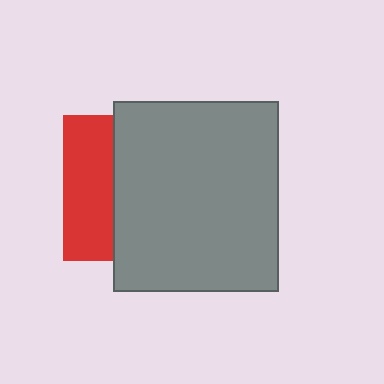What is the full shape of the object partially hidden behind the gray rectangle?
The partially hidden object is a red square.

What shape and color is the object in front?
The object in front is a gray rectangle.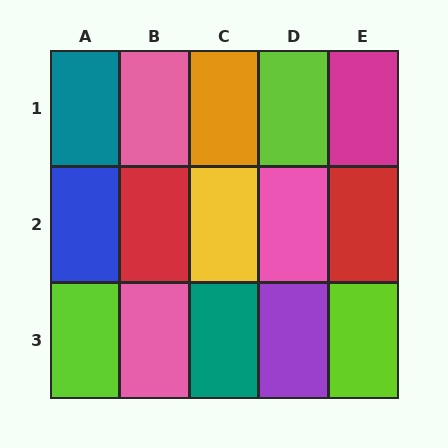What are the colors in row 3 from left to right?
Lime, pink, teal, purple, lime.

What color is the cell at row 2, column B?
Red.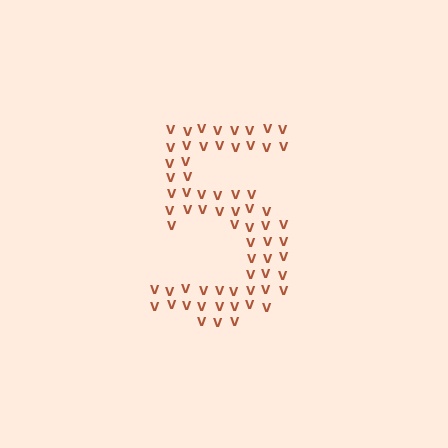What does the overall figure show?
The overall figure shows the digit 5.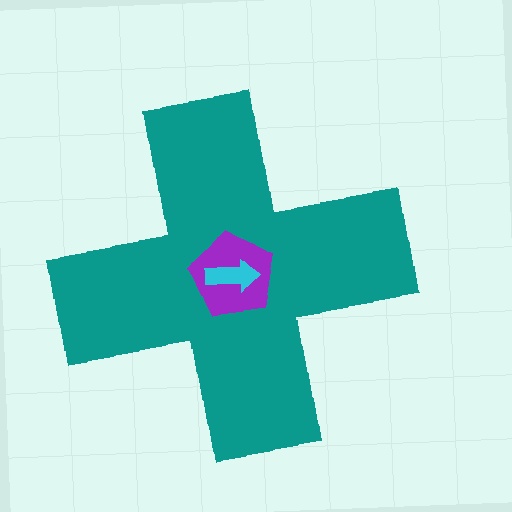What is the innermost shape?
The cyan arrow.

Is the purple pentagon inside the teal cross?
Yes.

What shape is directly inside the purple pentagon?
The cyan arrow.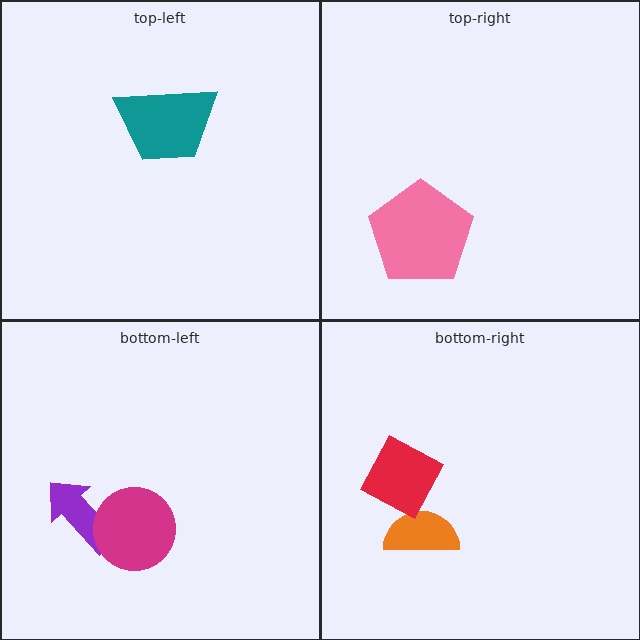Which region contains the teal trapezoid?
The top-left region.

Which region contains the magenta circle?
The bottom-left region.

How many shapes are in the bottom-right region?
2.